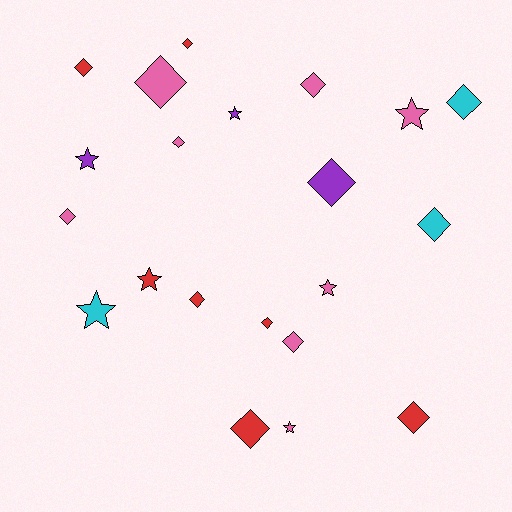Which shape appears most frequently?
Diamond, with 14 objects.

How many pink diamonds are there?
There are 5 pink diamonds.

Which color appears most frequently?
Pink, with 8 objects.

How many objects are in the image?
There are 21 objects.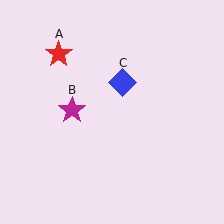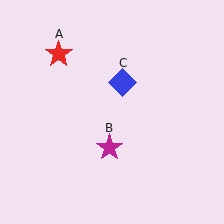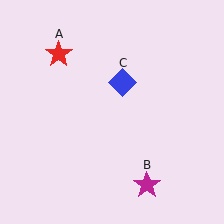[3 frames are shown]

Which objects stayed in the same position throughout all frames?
Red star (object A) and blue diamond (object C) remained stationary.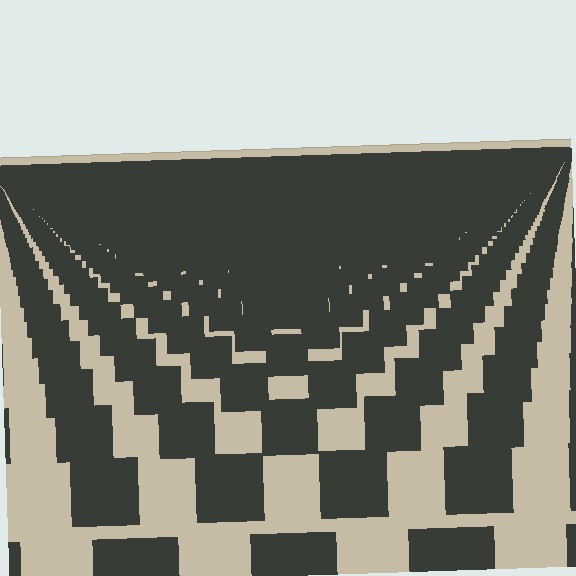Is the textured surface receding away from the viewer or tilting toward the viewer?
The surface is receding away from the viewer. Texture elements get smaller and denser toward the top.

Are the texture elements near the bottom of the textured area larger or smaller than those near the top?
Larger. Near the bottom, elements are closer to the viewer and appear at a bigger on-screen size.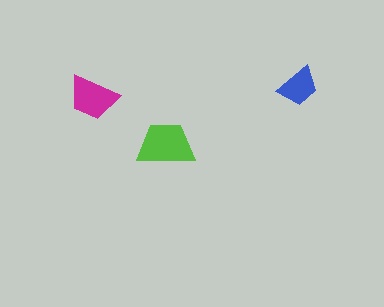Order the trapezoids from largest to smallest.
the lime one, the magenta one, the blue one.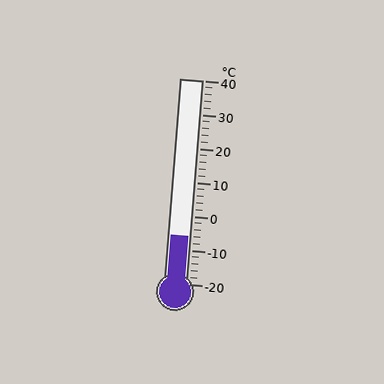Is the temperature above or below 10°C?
The temperature is below 10°C.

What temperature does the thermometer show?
The thermometer shows approximately -6°C.